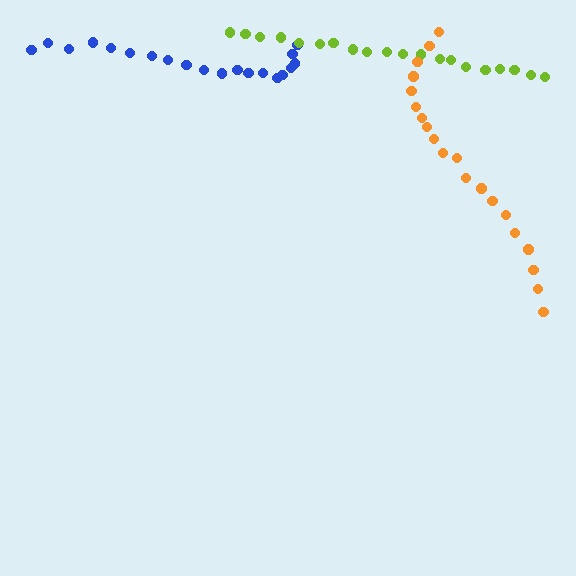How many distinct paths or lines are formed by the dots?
There are 3 distinct paths.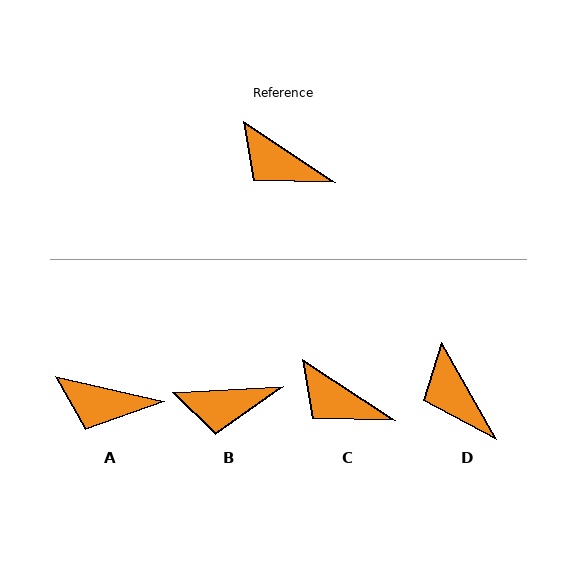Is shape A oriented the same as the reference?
No, it is off by about 20 degrees.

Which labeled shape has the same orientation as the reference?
C.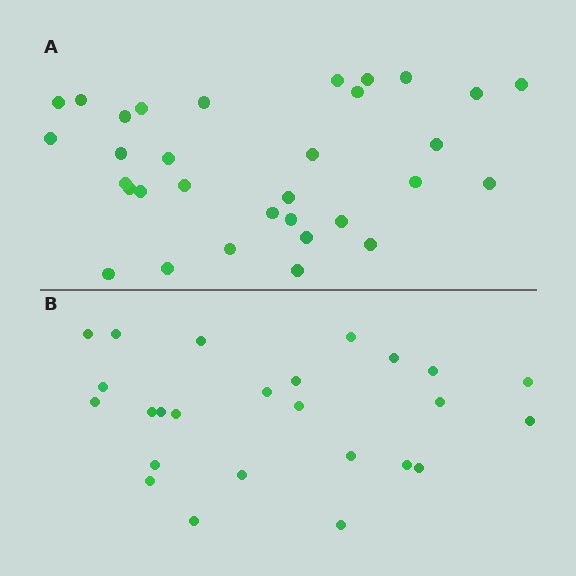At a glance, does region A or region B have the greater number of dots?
Region A (the top region) has more dots.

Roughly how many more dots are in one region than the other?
Region A has roughly 8 or so more dots than region B.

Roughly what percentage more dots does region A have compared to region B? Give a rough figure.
About 30% more.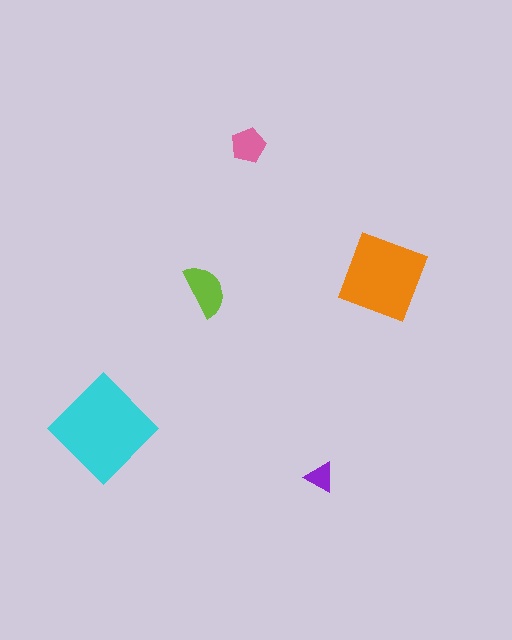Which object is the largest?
The cyan diamond.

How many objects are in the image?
There are 5 objects in the image.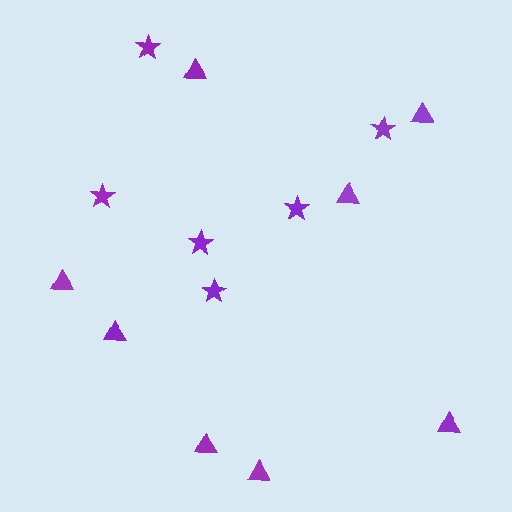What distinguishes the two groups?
There are 2 groups: one group of stars (6) and one group of triangles (8).